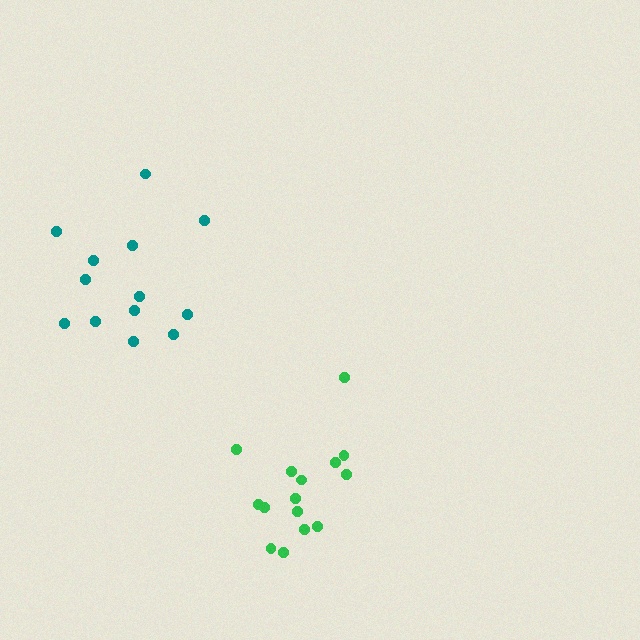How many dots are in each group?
Group 1: 13 dots, Group 2: 15 dots (28 total).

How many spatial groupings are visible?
There are 2 spatial groupings.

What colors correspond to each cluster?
The clusters are colored: teal, green.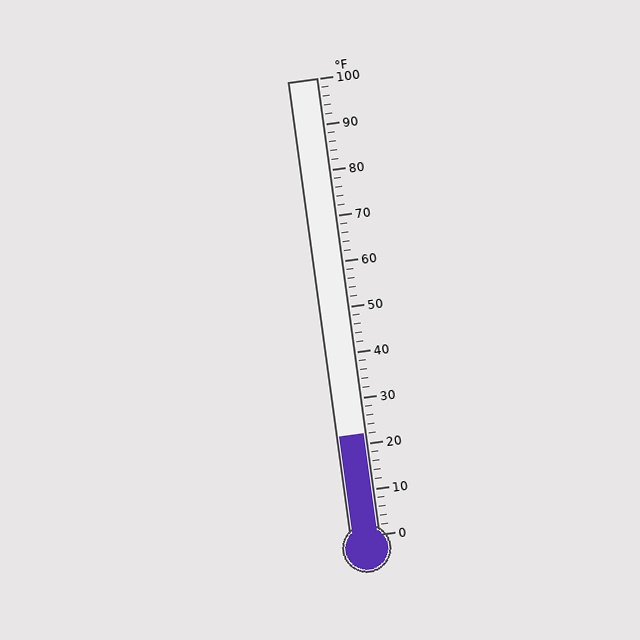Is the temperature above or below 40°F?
The temperature is below 40°F.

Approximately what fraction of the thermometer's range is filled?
The thermometer is filled to approximately 20% of its range.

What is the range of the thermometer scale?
The thermometer scale ranges from 0°F to 100°F.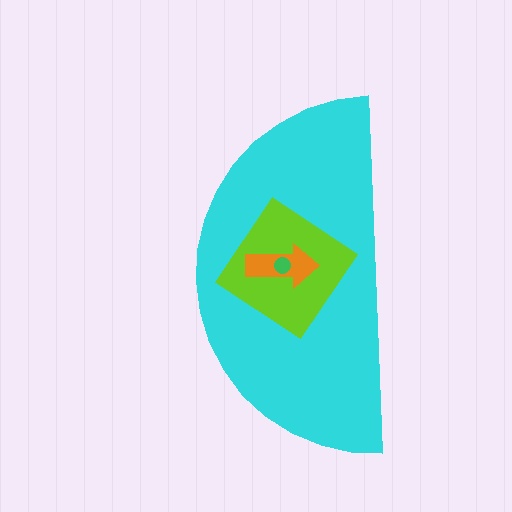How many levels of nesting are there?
4.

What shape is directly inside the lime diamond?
The orange arrow.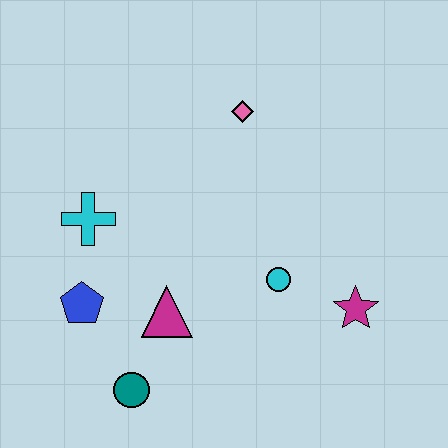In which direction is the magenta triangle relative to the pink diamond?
The magenta triangle is below the pink diamond.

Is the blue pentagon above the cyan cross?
No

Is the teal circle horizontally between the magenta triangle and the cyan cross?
Yes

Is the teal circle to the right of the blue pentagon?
Yes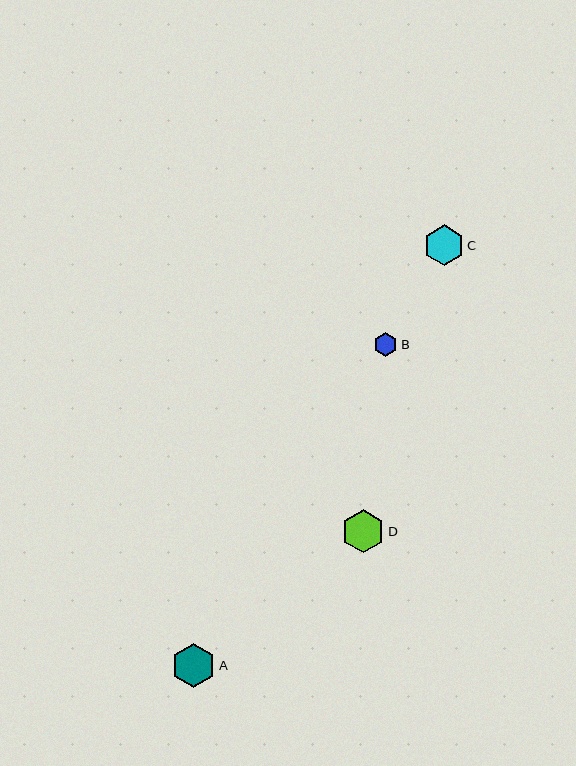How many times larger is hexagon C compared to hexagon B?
Hexagon C is approximately 1.7 times the size of hexagon B.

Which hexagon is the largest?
Hexagon A is the largest with a size of approximately 44 pixels.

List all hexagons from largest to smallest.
From largest to smallest: A, D, C, B.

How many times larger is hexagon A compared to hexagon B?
Hexagon A is approximately 1.8 times the size of hexagon B.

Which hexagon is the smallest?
Hexagon B is the smallest with a size of approximately 24 pixels.